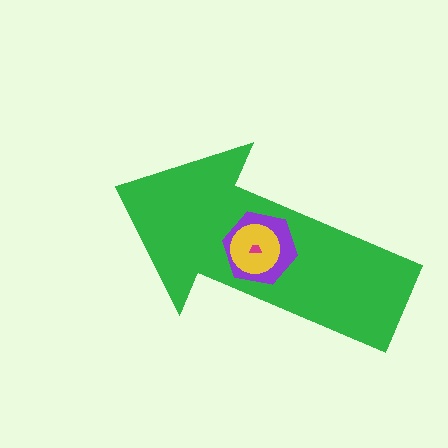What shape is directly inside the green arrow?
The purple hexagon.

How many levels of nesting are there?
4.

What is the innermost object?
The magenta trapezoid.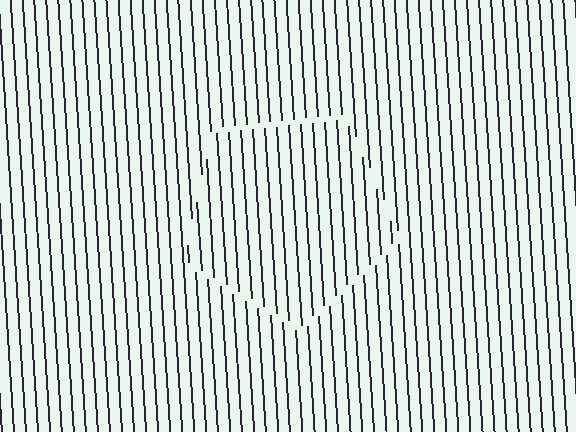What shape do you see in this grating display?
An illusory pentagon. The interior of the shape contains the same grating, shifted by half a period — the contour is defined by the phase discontinuity where line-ends from the inner and outer gratings abut.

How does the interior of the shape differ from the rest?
The interior of the shape contains the same grating, shifted by half a period — the contour is defined by the phase discontinuity where line-ends from the inner and outer gratings abut.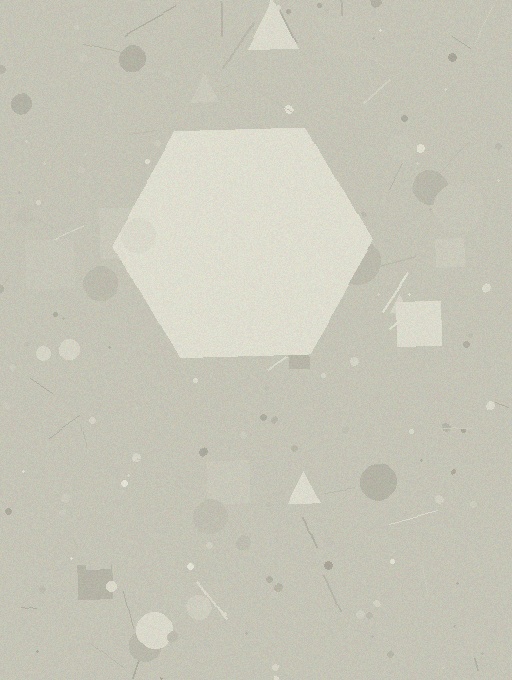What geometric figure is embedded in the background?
A hexagon is embedded in the background.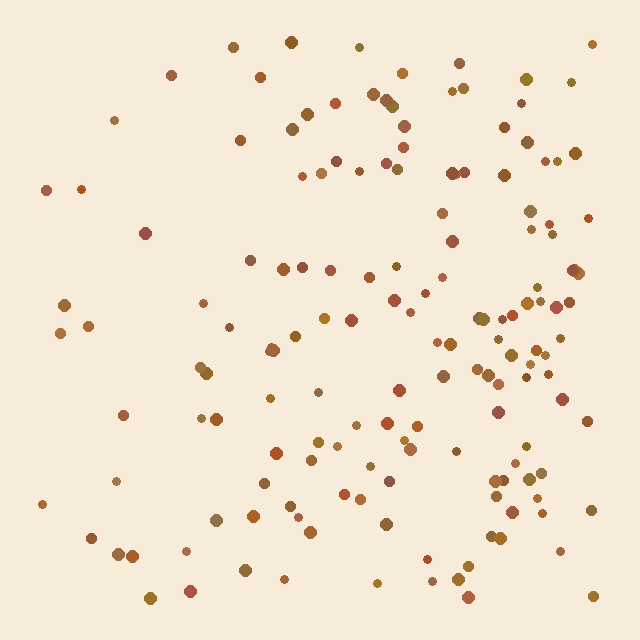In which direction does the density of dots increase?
From left to right, with the right side densest.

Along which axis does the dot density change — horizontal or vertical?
Horizontal.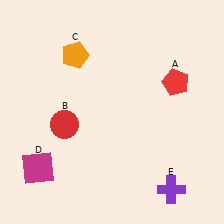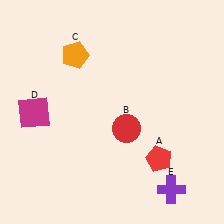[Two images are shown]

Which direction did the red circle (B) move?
The red circle (B) moved right.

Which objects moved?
The objects that moved are: the red pentagon (A), the red circle (B), the magenta square (D).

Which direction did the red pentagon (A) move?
The red pentagon (A) moved down.